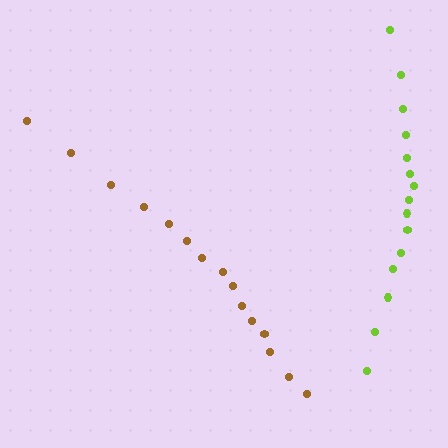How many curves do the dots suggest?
There are 2 distinct paths.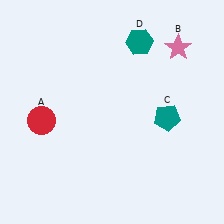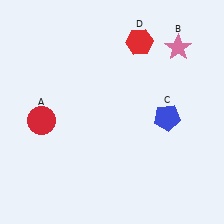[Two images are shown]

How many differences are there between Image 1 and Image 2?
There are 2 differences between the two images.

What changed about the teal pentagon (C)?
In Image 1, C is teal. In Image 2, it changed to blue.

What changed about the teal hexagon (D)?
In Image 1, D is teal. In Image 2, it changed to red.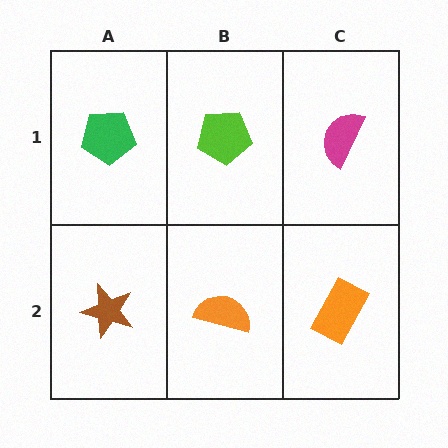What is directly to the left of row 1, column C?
A lime pentagon.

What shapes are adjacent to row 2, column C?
A magenta semicircle (row 1, column C), an orange semicircle (row 2, column B).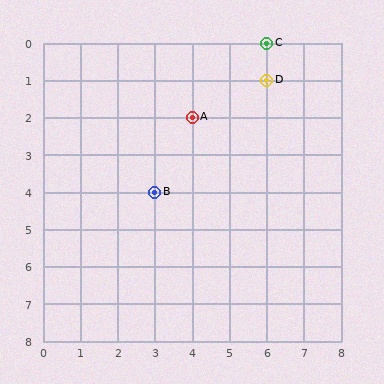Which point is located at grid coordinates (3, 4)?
Point B is at (3, 4).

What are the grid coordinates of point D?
Point D is at grid coordinates (6, 1).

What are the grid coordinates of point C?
Point C is at grid coordinates (6, 0).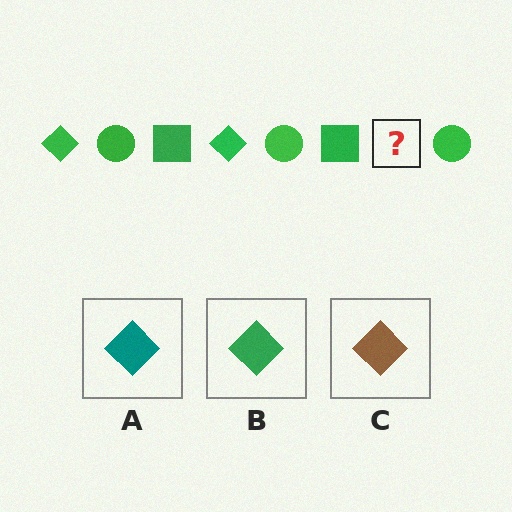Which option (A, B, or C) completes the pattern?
B.